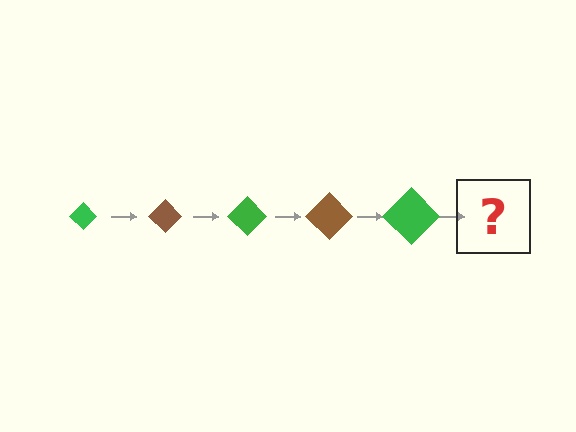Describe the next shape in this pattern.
It should be a brown diamond, larger than the previous one.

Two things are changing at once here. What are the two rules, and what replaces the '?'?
The two rules are that the diamond grows larger each step and the color cycles through green and brown. The '?' should be a brown diamond, larger than the previous one.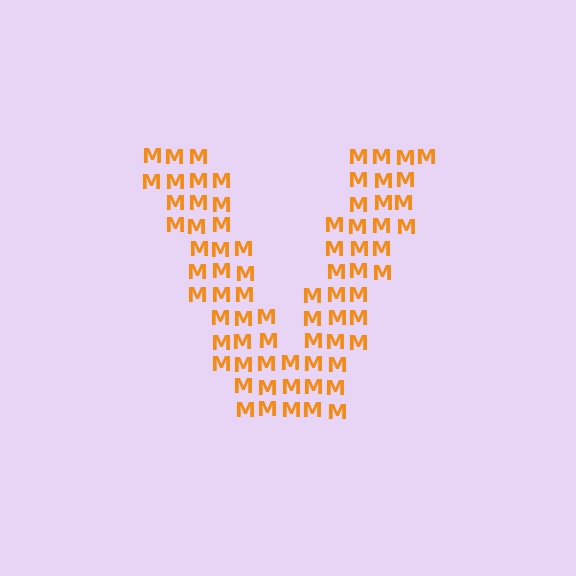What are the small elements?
The small elements are letter M's.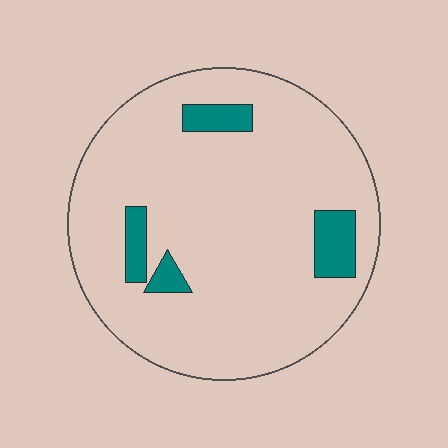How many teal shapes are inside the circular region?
4.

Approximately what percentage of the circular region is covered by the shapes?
Approximately 10%.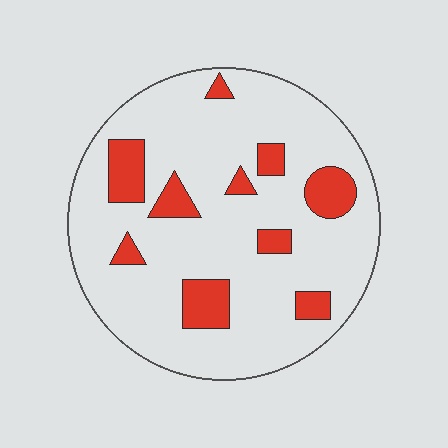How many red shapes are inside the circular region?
10.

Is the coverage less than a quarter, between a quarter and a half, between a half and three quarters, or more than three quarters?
Less than a quarter.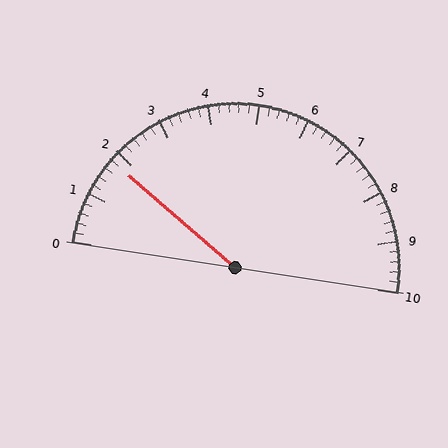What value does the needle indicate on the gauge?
The needle indicates approximately 1.8.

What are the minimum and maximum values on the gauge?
The gauge ranges from 0 to 10.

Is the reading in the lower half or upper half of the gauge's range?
The reading is in the lower half of the range (0 to 10).